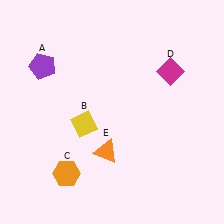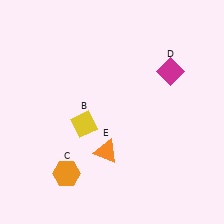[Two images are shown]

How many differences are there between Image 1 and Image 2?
There is 1 difference between the two images.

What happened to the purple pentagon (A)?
The purple pentagon (A) was removed in Image 2. It was in the top-left area of Image 1.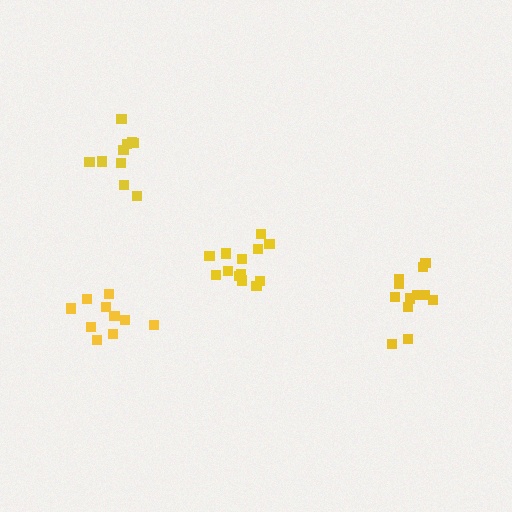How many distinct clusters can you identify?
There are 4 distinct clusters.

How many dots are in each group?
Group 1: 10 dots, Group 2: 12 dots, Group 3: 10 dots, Group 4: 13 dots (45 total).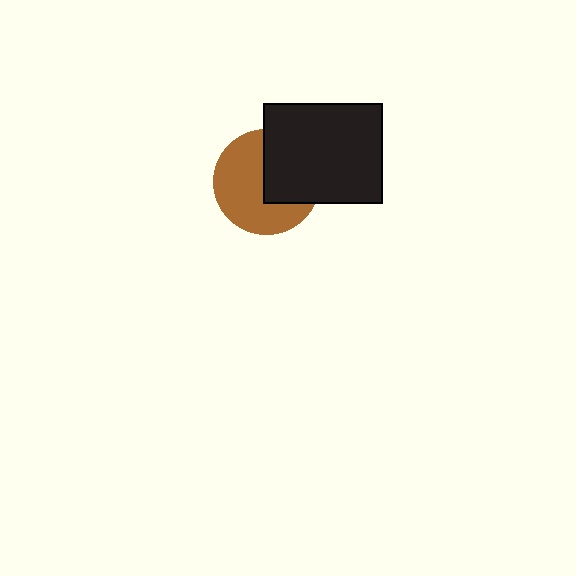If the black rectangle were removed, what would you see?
You would see the complete brown circle.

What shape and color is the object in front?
The object in front is a black rectangle.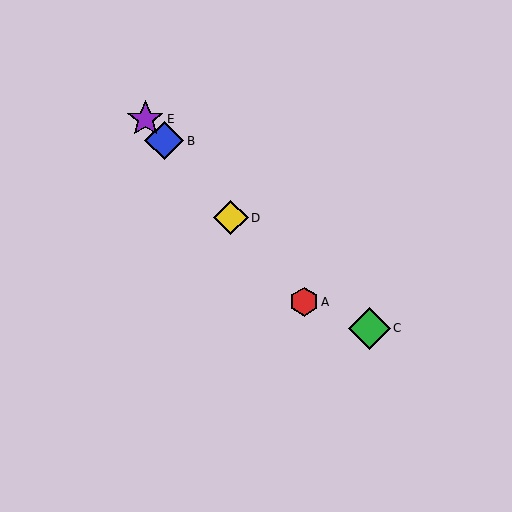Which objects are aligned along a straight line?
Objects A, B, D, E are aligned along a straight line.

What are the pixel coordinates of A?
Object A is at (304, 302).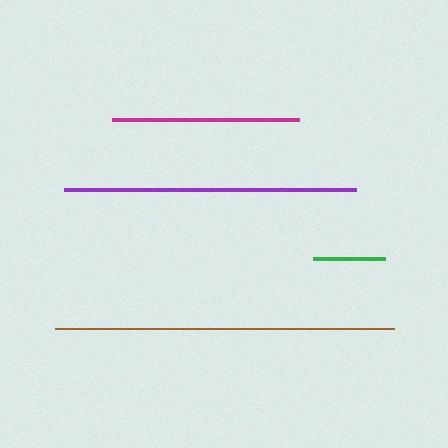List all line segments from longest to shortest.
From longest to shortest: brown, purple, magenta, green.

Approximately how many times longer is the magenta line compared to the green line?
The magenta line is approximately 2.6 times the length of the green line.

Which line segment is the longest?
The brown line is the longest at approximately 338 pixels.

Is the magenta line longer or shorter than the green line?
The magenta line is longer than the green line.